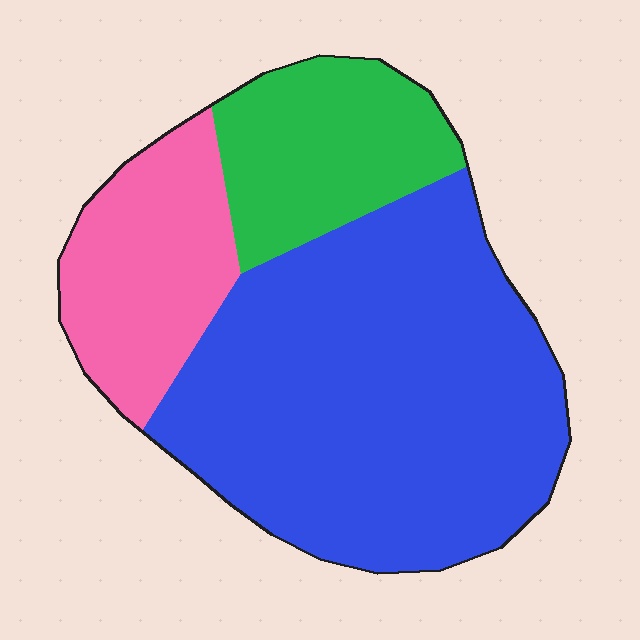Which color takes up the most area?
Blue, at roughly 60%.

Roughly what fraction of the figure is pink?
Pink takes up about one fifth (1/5) of the figure.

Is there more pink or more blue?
Blue.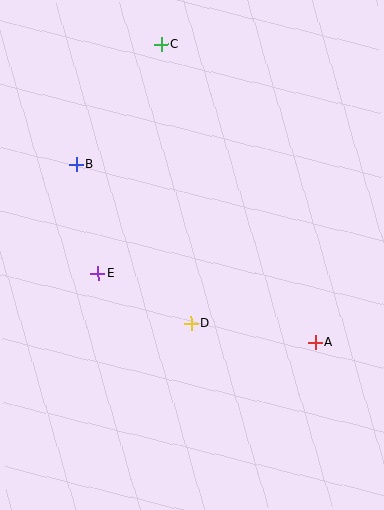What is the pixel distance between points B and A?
The distance between B and A is 298 pixels.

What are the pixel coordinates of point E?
Point E is at (98, 274).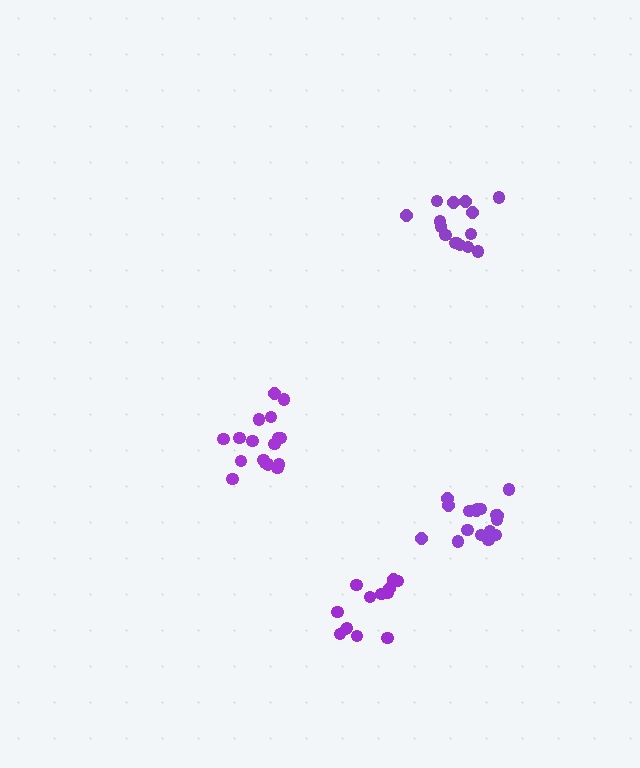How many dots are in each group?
Group 1: 17 dots, Group 2: 17 dots, Group 3: 15 dots, Group 4: 13 dots (62 total).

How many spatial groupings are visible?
There are 4 spatial groupings.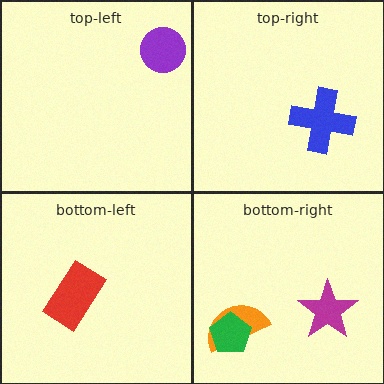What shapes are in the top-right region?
The blue cross.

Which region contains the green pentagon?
The bottom-right region.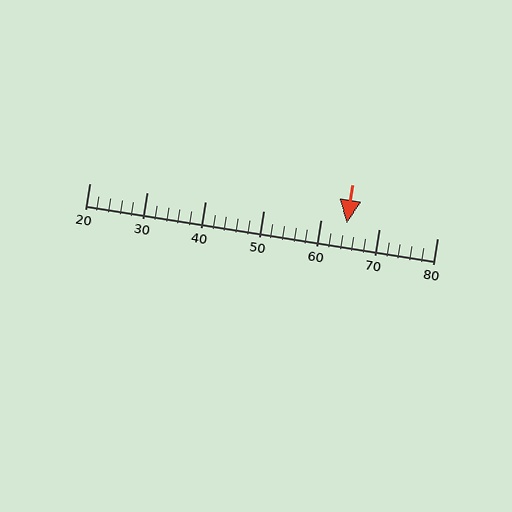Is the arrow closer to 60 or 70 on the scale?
The arrow is closer to 60.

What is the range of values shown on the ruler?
The ruler shows values from 20 to 80.